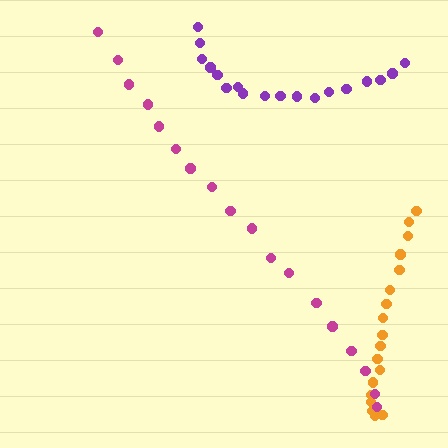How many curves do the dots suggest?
There are 3 distinct paths.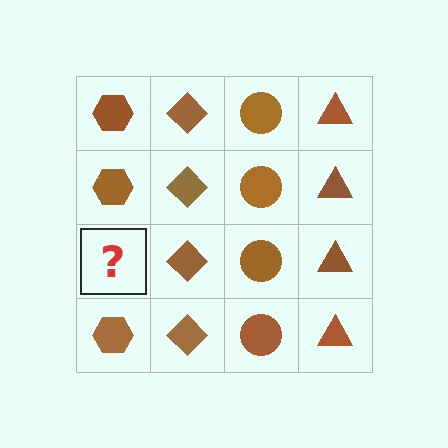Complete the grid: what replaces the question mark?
The question mark should be replaced with a brown hexagon.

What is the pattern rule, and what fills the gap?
The rule is that each column has a consistent shape. The gap should be filled with a brown hexagon.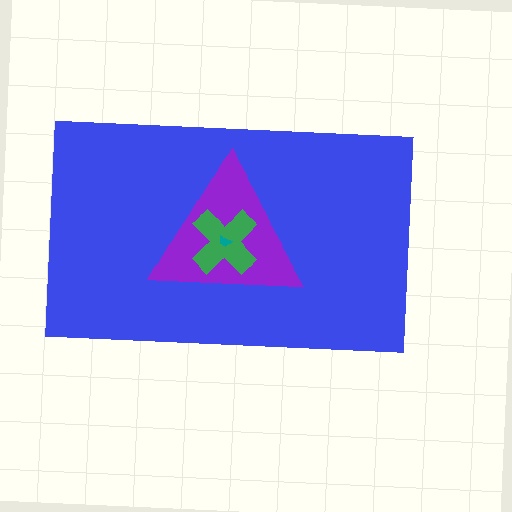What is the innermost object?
The teal trapezoid.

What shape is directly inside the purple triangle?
The green cross.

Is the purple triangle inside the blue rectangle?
Yes.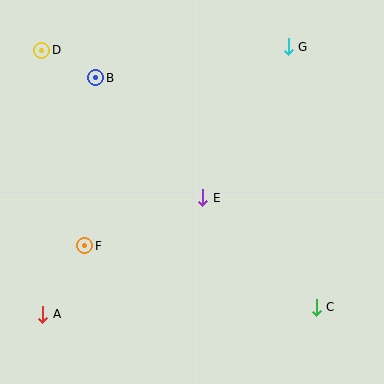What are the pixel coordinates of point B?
Point B is at (96, 78).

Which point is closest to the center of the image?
Point E at (203, 198) is closest to the center.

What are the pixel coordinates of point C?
Point C is at (316, 307).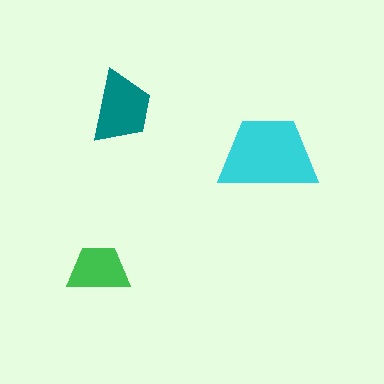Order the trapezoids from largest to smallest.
the cyan one, the teal one, the green one.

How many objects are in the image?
There are 3 objects in the image.